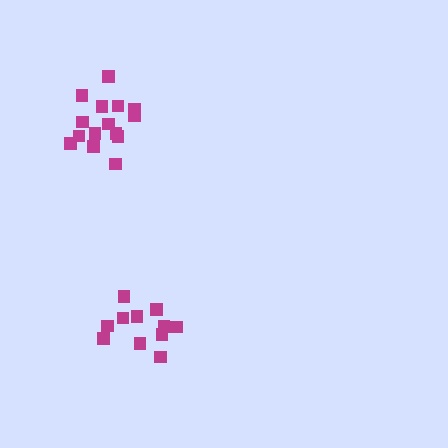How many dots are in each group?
Group 1: 11 dots, Group 2: 15 dots (26 total).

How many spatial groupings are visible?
There are 2 spatial groupings.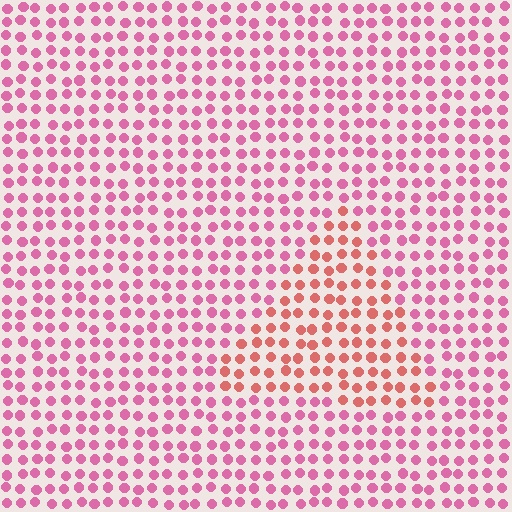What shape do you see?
I see a triangle.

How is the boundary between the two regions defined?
The boundary is defined purely by a slight shift in hue (about 33 degrees). Spacing, size, and orientation are identical on both sides.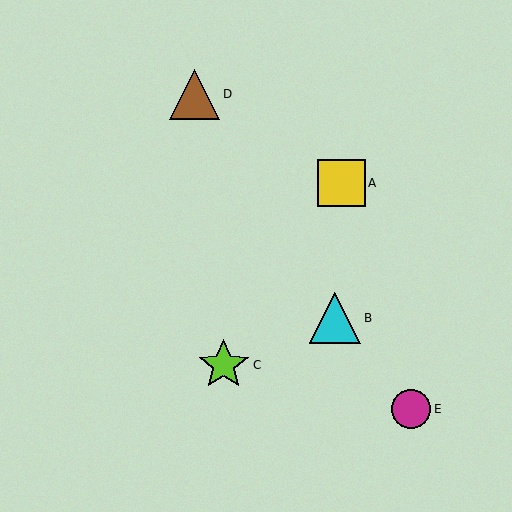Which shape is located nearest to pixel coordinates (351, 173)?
The yellow square (labeled A) at (342, 183) is nearest to that location.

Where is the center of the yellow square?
The center of the yellow square is at (342, 183).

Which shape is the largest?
The lime star (labeled C) is the largest.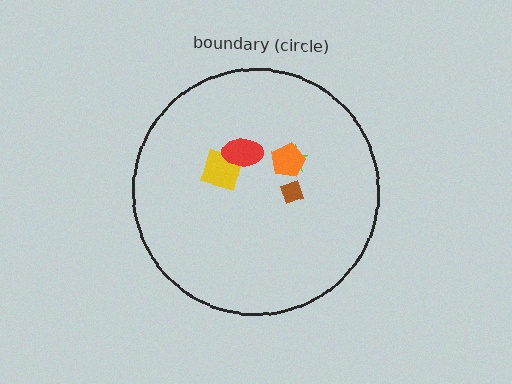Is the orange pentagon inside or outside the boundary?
Inside.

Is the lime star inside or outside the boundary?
Inside.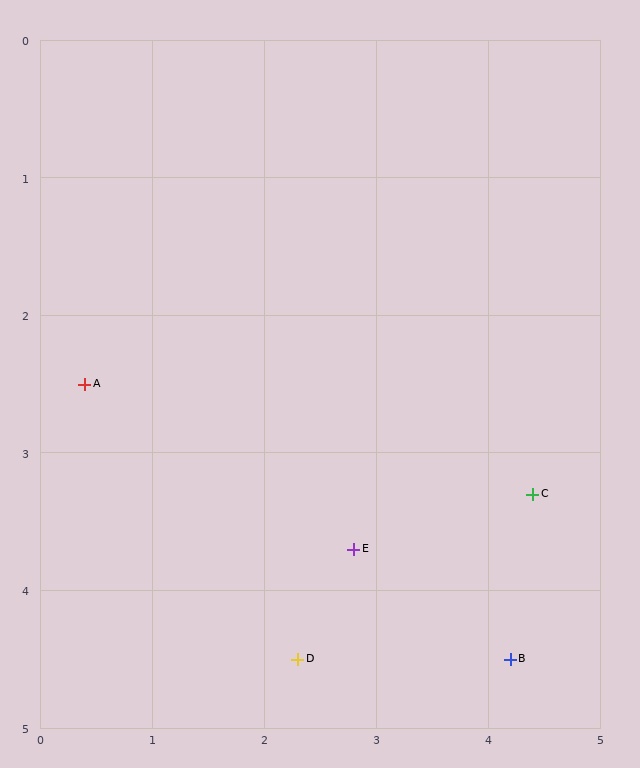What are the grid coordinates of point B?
Point B is at approximately (4.2, 4.5).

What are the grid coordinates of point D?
Point D is at approximately (2.3, 4.5).